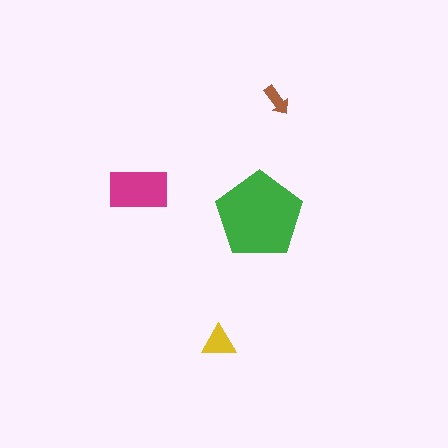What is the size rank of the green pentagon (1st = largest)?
1st.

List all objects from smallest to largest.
The brown arrow, the yellow triangle, the magenta rectangle, the green pentagon.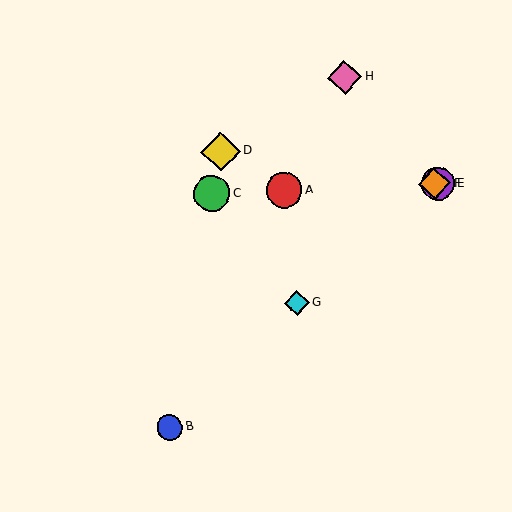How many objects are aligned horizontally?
4 objects (A, C, E, F) are aligned horizontally.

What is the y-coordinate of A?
Object A is at y≈190.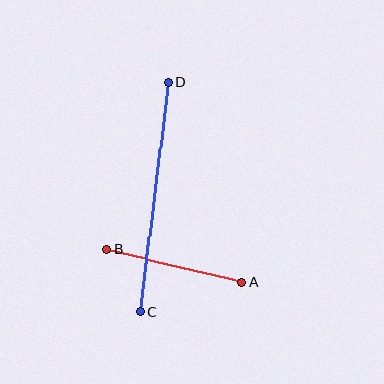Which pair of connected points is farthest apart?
Points C and D are farthest apart.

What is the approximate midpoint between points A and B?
The midpoint is at approximately (174, 265) pixels.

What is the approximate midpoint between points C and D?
The midpoint is at approximately (154, 197) pixels.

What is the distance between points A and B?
The distance is approximately 138 pixels.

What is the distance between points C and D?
The distance is approximately 232 pixels.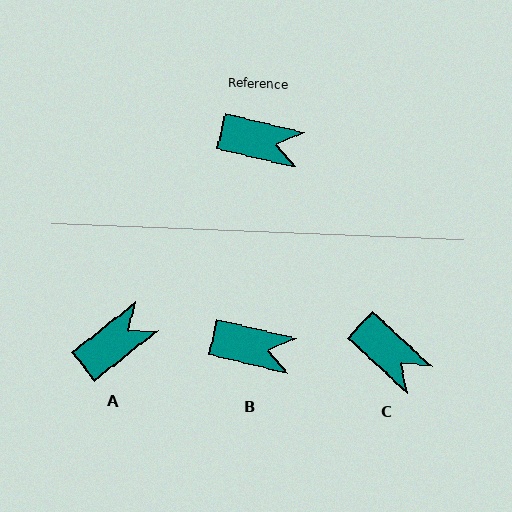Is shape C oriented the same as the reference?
No, it is off by about 29 degrees.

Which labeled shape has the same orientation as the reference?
B.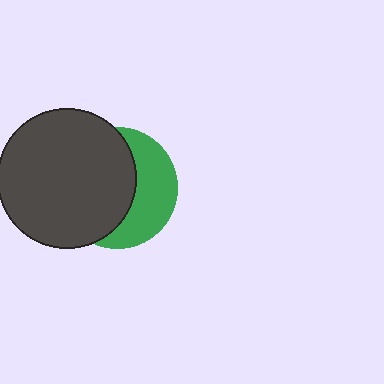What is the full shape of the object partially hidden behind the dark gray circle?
The partially hidden object is a green circle.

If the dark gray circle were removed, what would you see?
You would see the complete green circle.